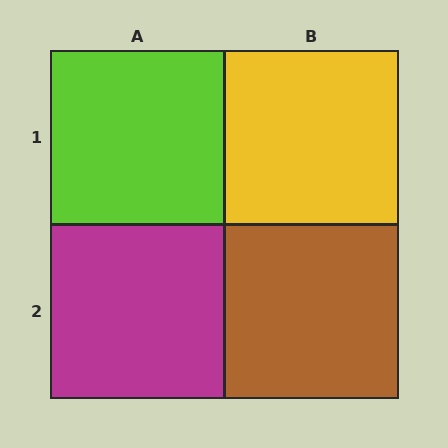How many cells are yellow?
1 cell is yellow.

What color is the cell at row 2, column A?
Magenta.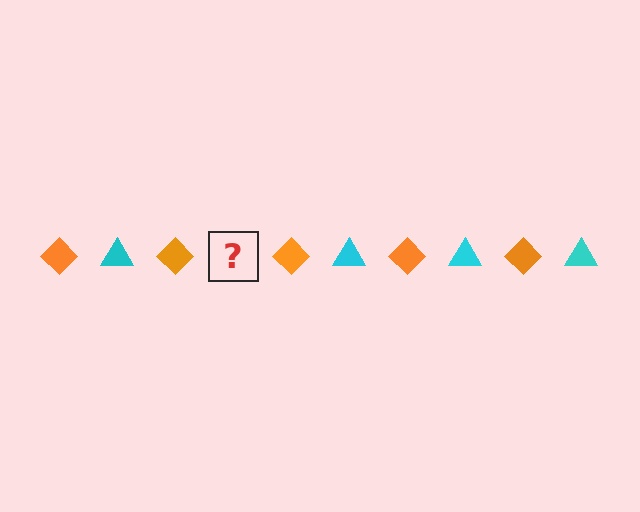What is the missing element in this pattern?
The missing element is a cyan triangle.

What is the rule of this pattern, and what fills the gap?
The rule is that the pattern alternates between orange diamond and cyan triangle. The gap should be filled with a cyan triangle.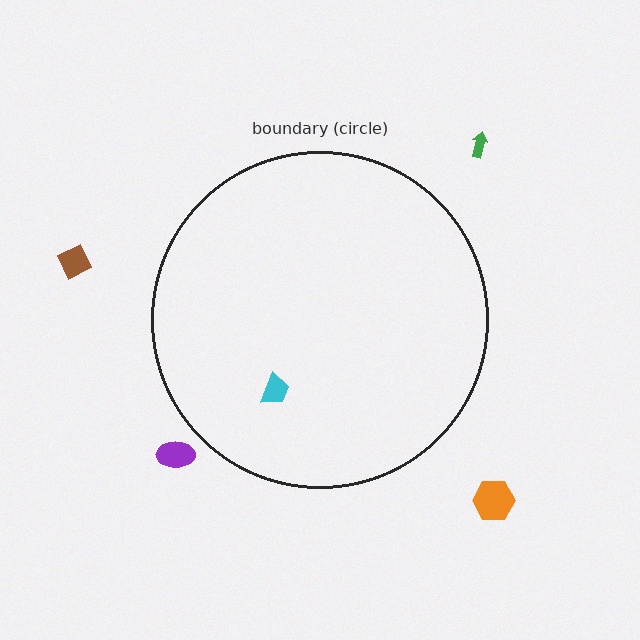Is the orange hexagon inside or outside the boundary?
Outside.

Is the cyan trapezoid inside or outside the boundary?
Inside.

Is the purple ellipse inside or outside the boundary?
Outside.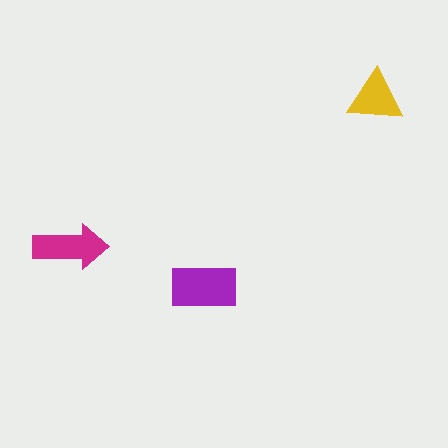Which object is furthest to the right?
The yellow triangle is rightmost.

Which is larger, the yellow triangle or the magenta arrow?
The magenta arrow.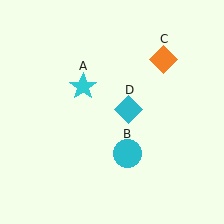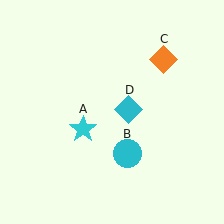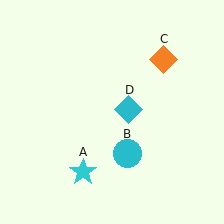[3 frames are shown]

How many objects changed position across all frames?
1 object changed position: cyan star (object A).